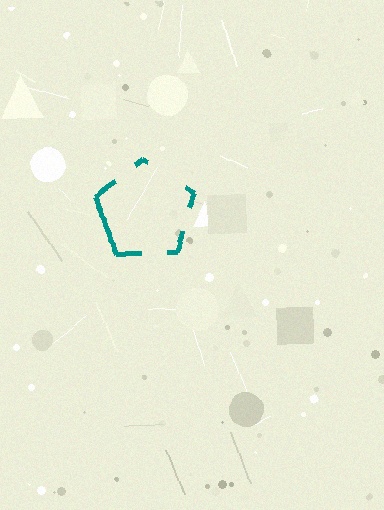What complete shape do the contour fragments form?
The contour fragments form a pentagon.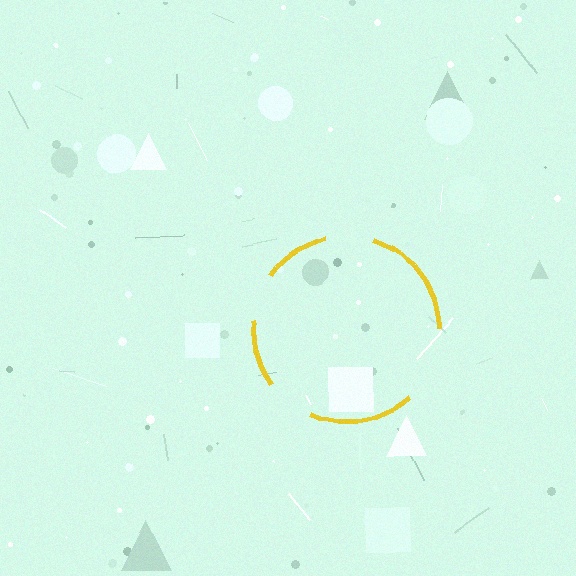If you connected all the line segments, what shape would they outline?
They would outline a circle.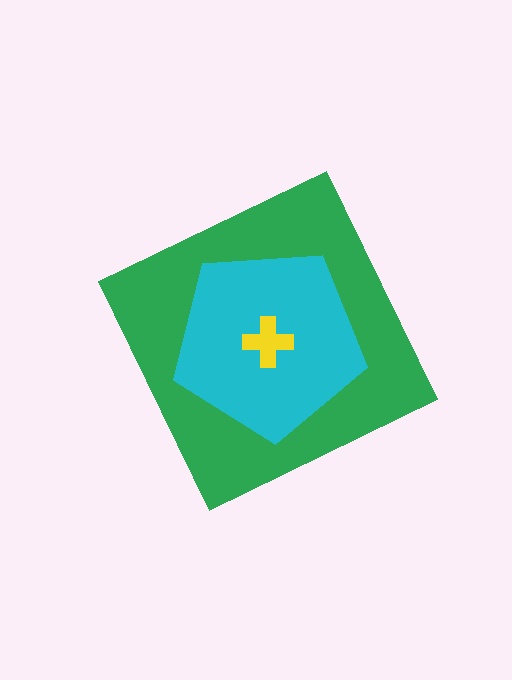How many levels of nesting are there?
3.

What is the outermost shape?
The green diamond.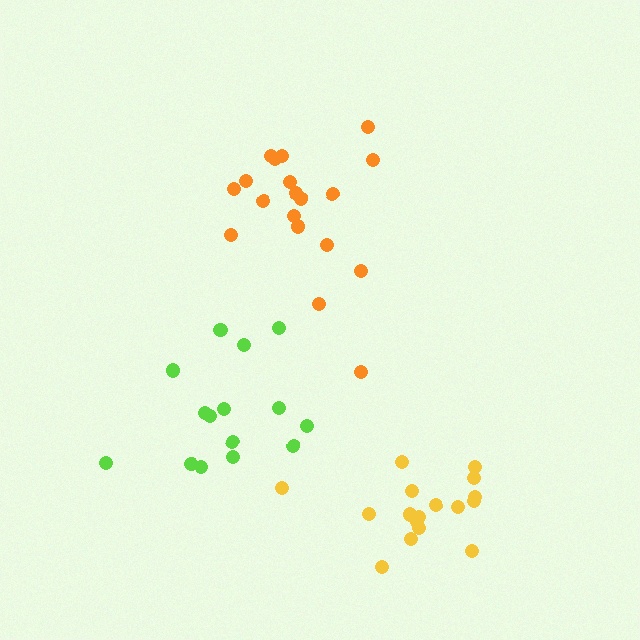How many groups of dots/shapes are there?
There are 3 groups.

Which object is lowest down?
The yellow cluster is bottommost.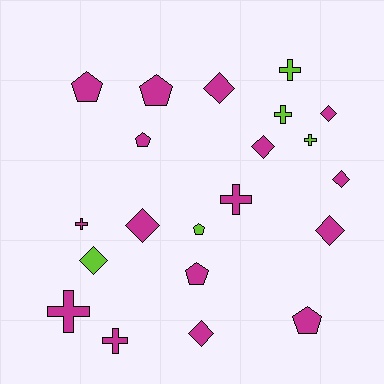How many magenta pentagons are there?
There are 5 magenta pentagons.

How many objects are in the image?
There are 21 objects.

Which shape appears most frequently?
Diamond, with 8 objects.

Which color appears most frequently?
Magenta, with 16 objects.